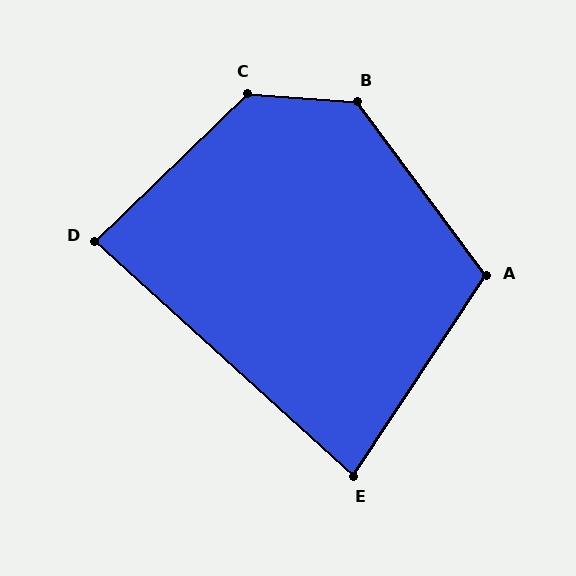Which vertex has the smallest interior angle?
E, at approximately 81 degrees.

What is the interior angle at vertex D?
Approximately 86 degrees (approximately right).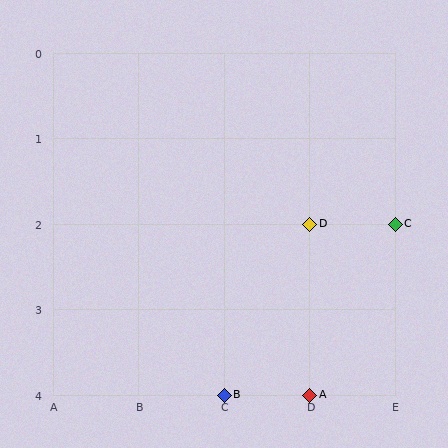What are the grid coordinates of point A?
Point A is at grid coordinates (D, 4).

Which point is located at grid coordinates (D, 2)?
Point D is at (D, 2).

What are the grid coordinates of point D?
Point D is at grid coordinates (D, 2).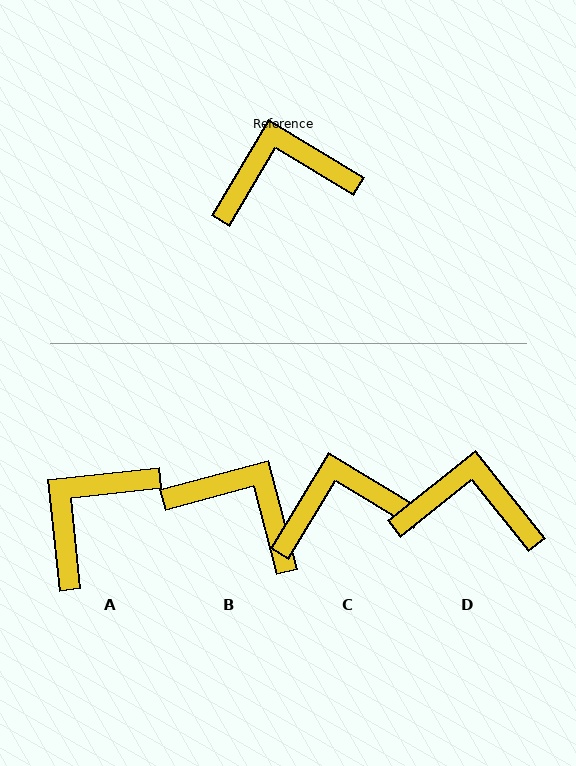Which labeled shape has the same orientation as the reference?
C.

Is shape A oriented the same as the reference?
No, it is off by about 37 degrees.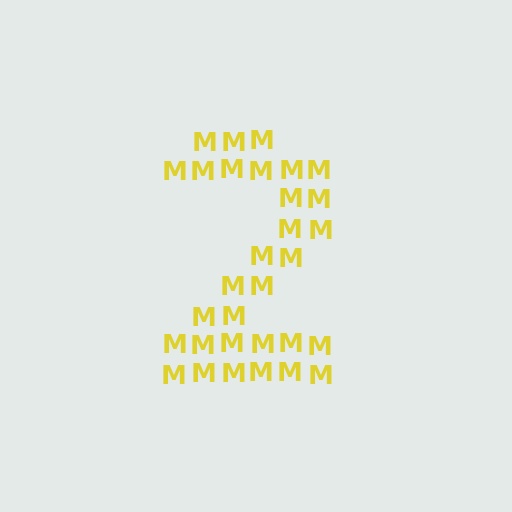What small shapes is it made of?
It is made of small letter M's.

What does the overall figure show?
The overall figure shows the digit 2.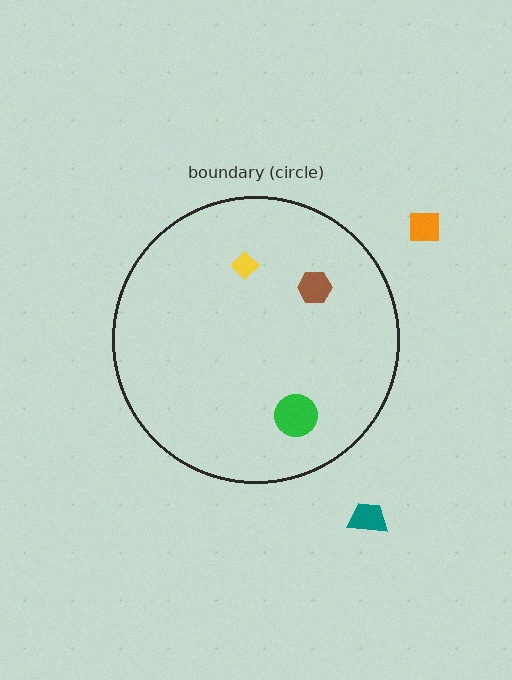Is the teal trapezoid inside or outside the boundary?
Outside.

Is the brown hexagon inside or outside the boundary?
Inside.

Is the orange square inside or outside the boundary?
Outside.